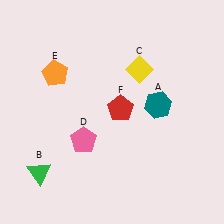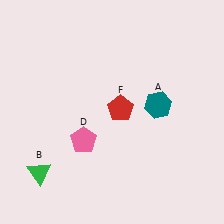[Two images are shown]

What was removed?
The orange pentagon (E), the yellow diamond (C) were removed in Image 2.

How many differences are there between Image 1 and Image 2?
There are 2 differences between the two images.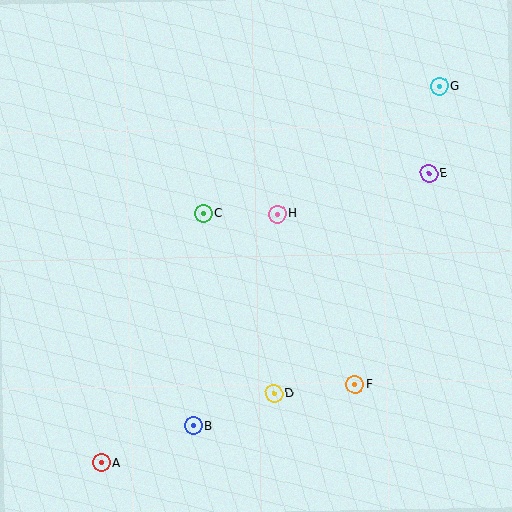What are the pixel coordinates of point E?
Point E is at (429, 173).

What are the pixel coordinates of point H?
Point H is at (277, 214).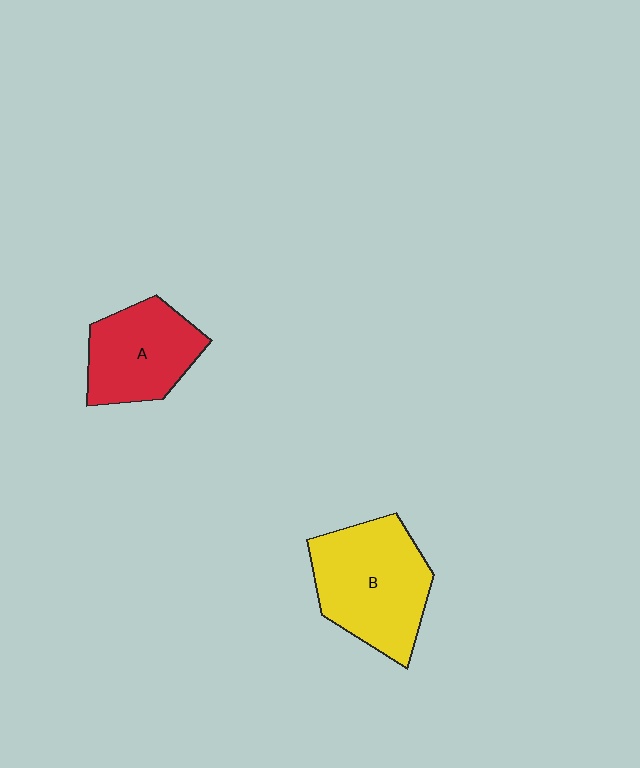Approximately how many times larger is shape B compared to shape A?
Approximately 1.3 times.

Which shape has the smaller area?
Shape A (red).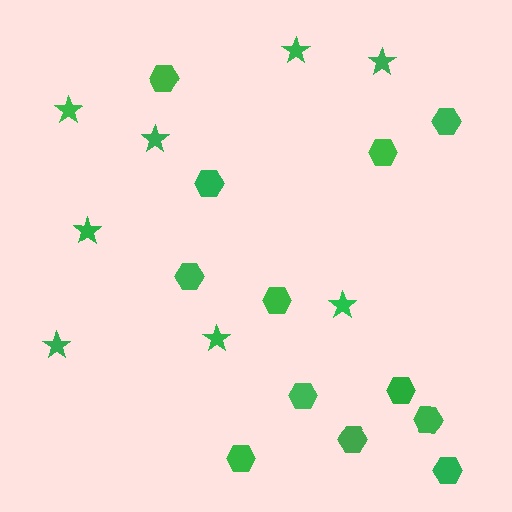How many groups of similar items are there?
There are 2 groups: one group of stars (8) and one group of hexagons (12).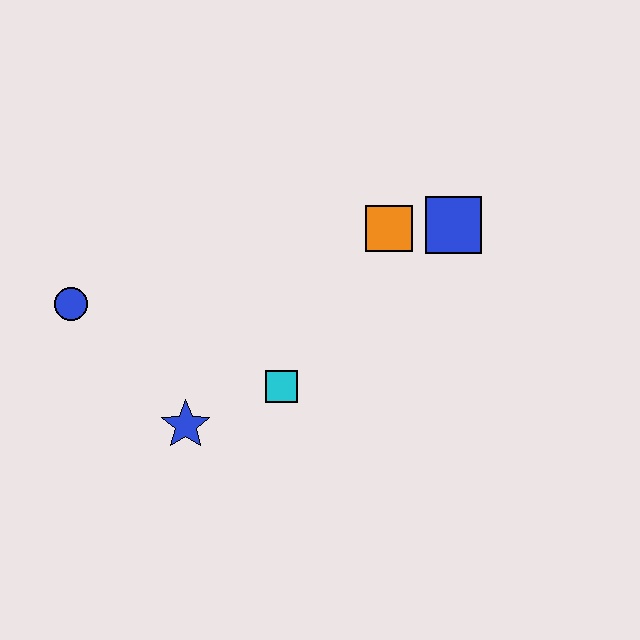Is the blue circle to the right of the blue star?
No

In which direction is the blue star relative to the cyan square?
The blue star is to the left of the cyan square.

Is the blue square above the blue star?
Yes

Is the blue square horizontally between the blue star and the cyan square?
No